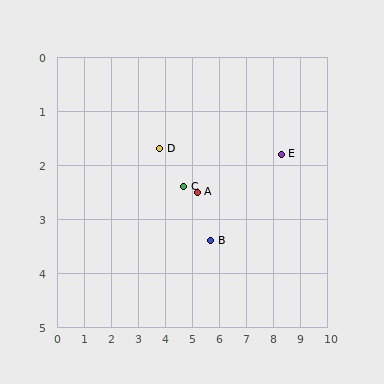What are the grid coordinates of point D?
Point D is at approximately (3.8, 1.7).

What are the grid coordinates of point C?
Point C is at approximately (4.7, 2.4).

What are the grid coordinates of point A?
Point A is at approximately (5.2, 2.5).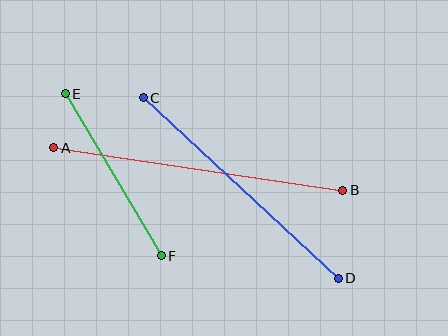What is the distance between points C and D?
The distance is approximately 266 pixels.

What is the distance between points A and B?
The distance is approximately 292 pixels.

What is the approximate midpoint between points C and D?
The midpoint is at approximately (241, 188) pixels.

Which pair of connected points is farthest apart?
Points A and B are farthest apart.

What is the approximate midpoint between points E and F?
The midpoint is at approximately (113, 175) pixels.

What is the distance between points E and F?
The distance is approximately 188 pixels.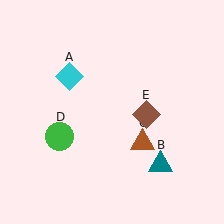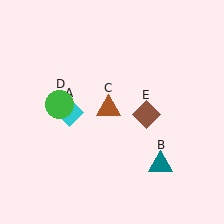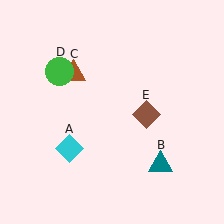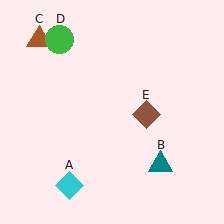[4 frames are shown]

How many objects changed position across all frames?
3 objects changed position: cyan diamond (object A), brown triangle (object C), green circle (object D).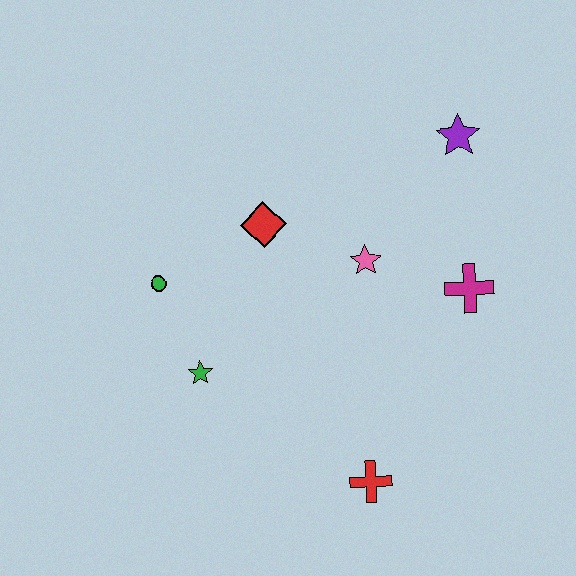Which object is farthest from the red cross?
The purple star is farthest from the red cross.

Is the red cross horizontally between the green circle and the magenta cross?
Yes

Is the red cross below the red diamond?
Yes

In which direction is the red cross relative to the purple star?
The red cross is below the purple star.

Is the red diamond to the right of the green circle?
Yes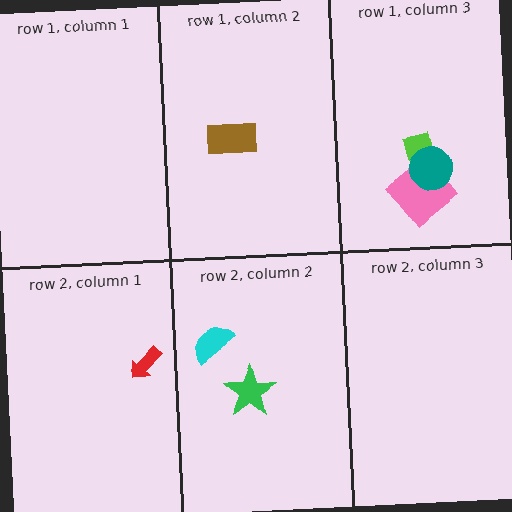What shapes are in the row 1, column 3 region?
The pink diamond, the lime square, the teal circle.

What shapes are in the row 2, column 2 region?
The green star, the cyan semicircle.